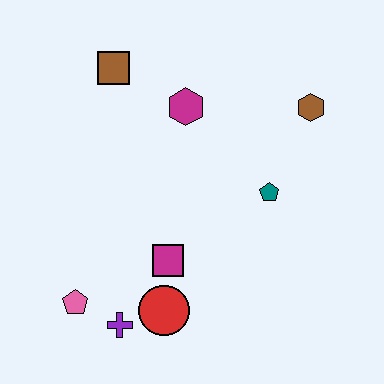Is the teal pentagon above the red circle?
Yes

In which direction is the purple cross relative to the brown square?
The purple cross is below the brown square.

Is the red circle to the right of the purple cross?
Yes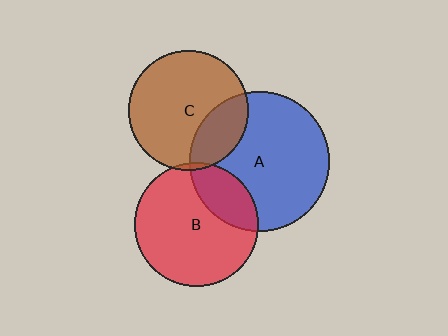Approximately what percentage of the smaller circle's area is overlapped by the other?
Approximately 25%.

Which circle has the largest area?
Circle A (blue).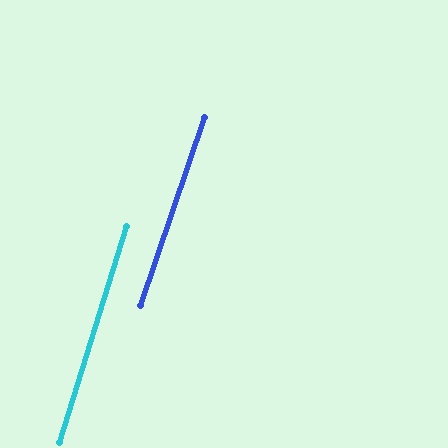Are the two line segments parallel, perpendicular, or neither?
Parallel — their directions differ by only 1.6°.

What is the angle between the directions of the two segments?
Approximately 2 degrees.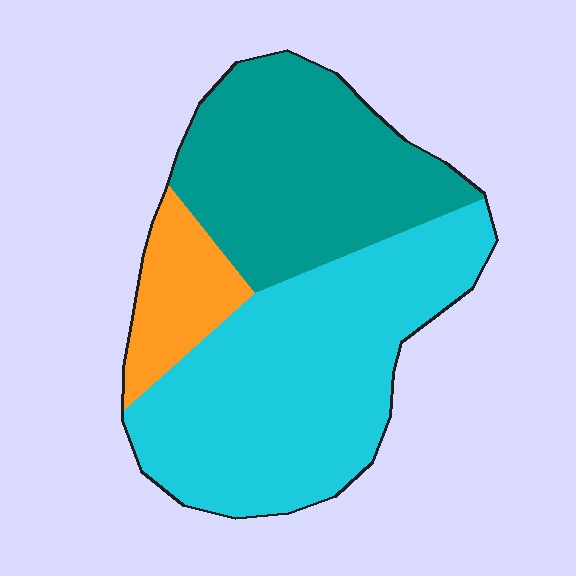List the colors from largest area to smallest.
From largest to smallest: cyan, teal, orange.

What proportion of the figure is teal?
Teal takes up about three eighths (3/8) of the figure.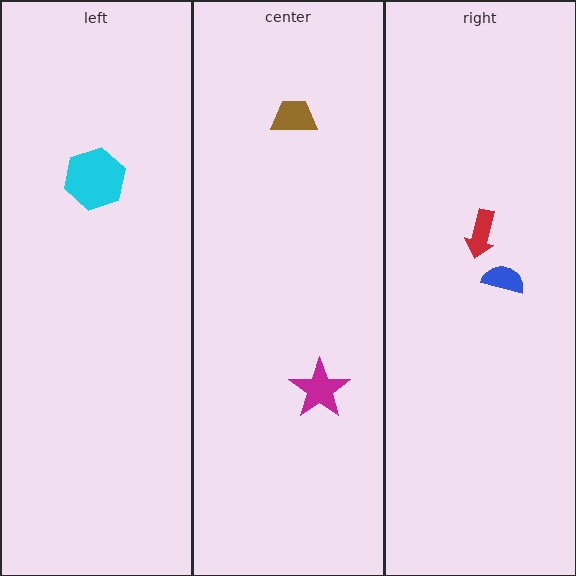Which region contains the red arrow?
The right region.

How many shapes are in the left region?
1.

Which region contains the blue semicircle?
The right region.